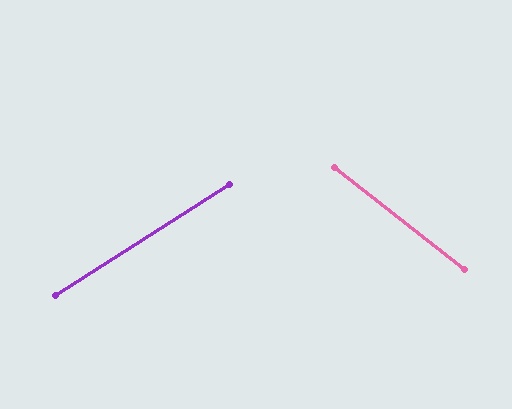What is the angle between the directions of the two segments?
Approximately 71 degrees.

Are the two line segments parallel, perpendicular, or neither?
Neither parallel nor perpendicular — they differ by about 71°.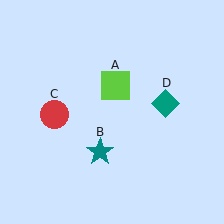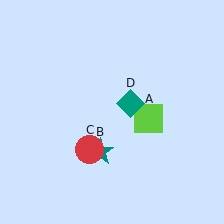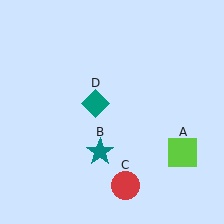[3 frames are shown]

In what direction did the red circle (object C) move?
The red circle (object C) moved down and to the right.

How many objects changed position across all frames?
3 objects changed position: lime square (object A), red circle (object C), teal diamond (object D).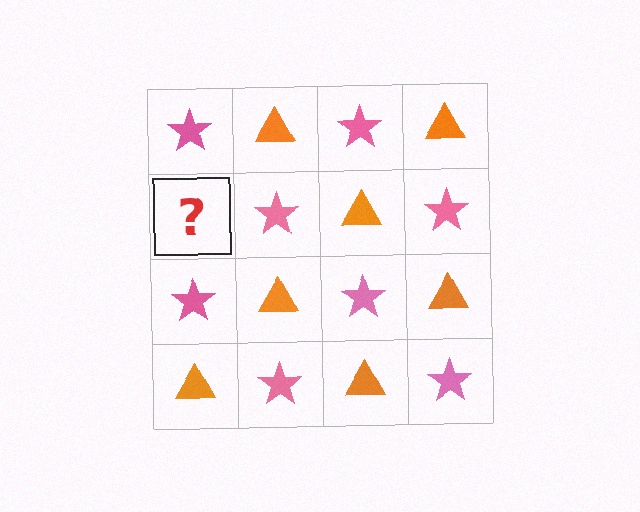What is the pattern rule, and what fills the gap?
The rule is that it alternates pink star and orange triangle in a checkerboard pattern. The gap should be filled with an orange triangle.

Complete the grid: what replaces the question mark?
The question mark should be replaced with an orange triangle.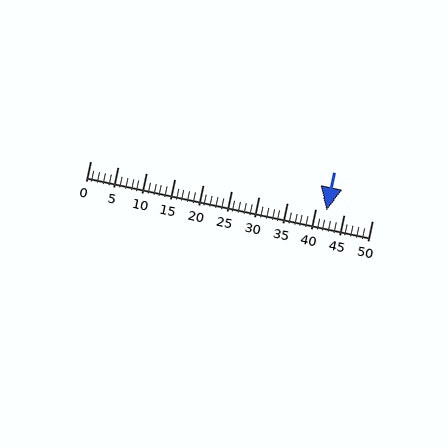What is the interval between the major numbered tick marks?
The major tick marks are spaced 5 units apart.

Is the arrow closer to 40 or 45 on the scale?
The arrow is closer to 40.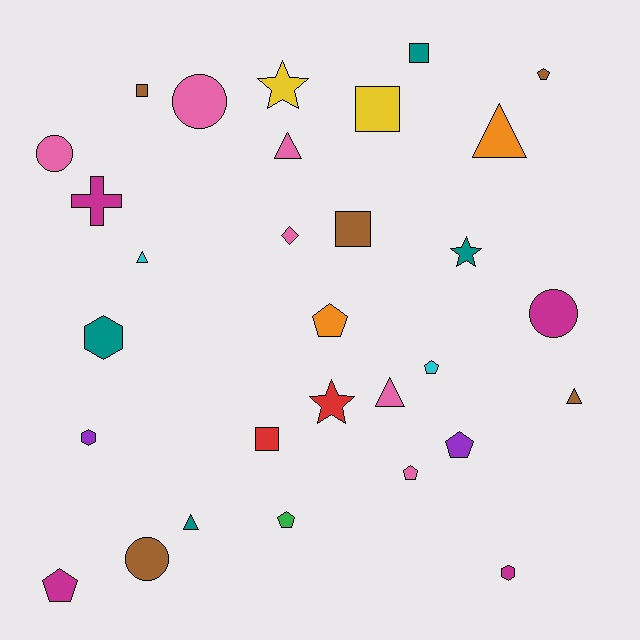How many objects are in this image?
There are 30 objects.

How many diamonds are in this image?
There is 1 diamond.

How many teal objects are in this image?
There are 4 teal objects.